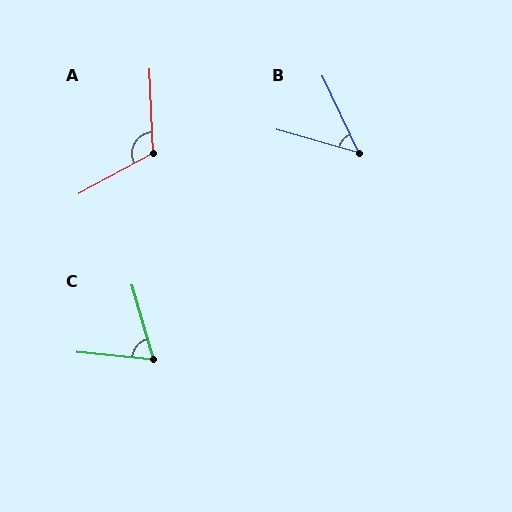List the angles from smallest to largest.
B (49°), C (69°), A (116°).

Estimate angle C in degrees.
Approximately 69 degrees.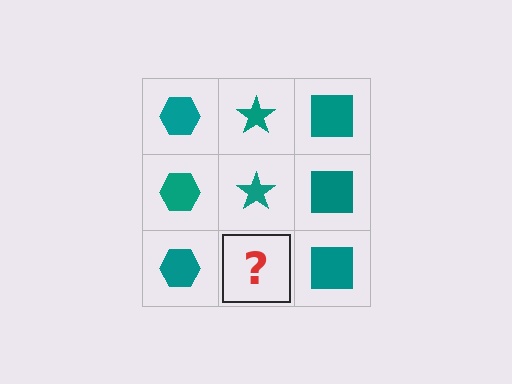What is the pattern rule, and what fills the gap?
The rule is that each column has a consistent shape. The gap should be filled with a teal star.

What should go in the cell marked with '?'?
The missing cell should contain a teal star.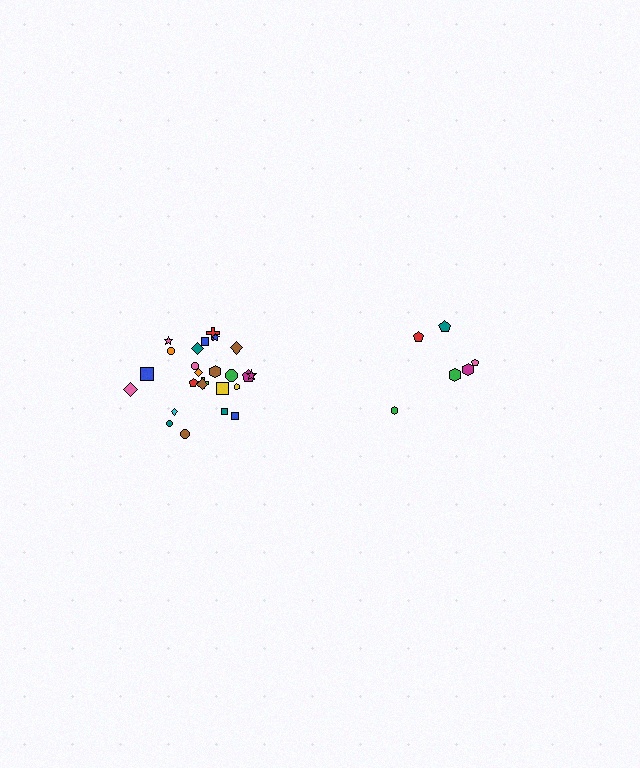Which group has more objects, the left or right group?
The left group.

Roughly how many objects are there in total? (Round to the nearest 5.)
Roughly 30 objects in total.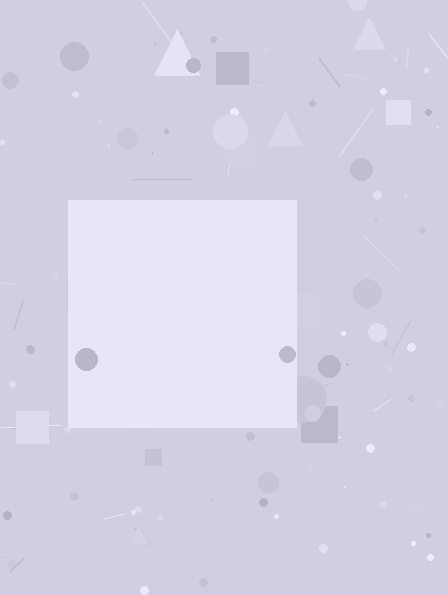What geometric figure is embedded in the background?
A square is embedded in the background.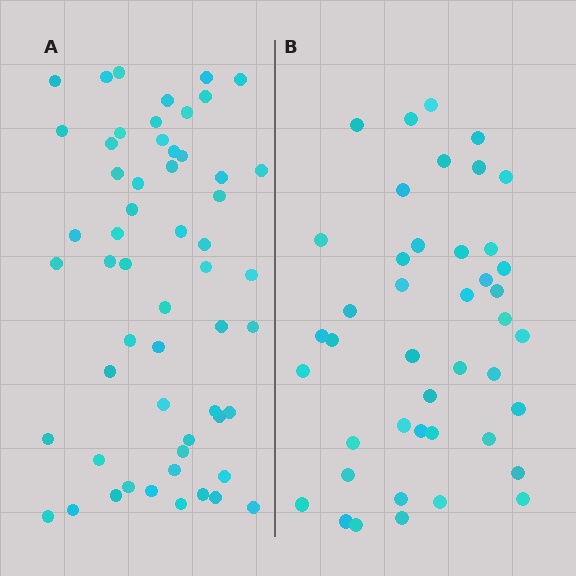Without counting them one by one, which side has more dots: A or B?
Region A (the left region) has more dots.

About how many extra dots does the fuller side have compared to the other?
Region A has approximately 15 more dots than region B.